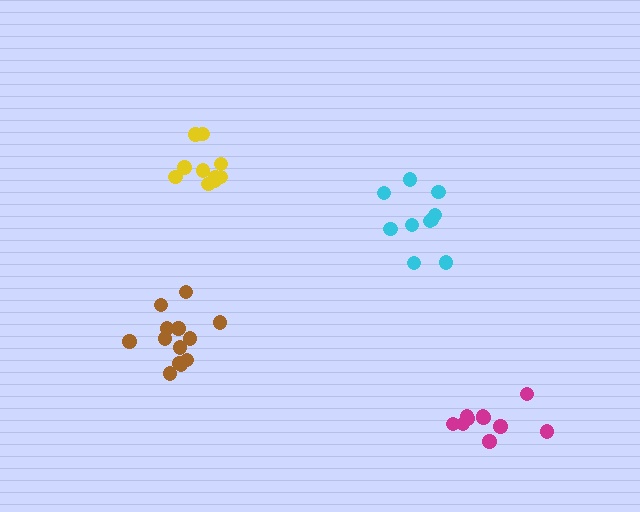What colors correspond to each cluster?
The clusters are colored: brown, yellow, magenta, cyan.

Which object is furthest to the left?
The brown cluster is leftmost.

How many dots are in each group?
Group 1: 13 dots, Group 2: 10 dots, Group 3: 10 dots, Group 4: 10 dots (43 total).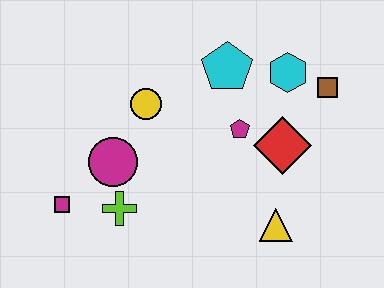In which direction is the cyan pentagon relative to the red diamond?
The cyan pentagon is above the red diamond.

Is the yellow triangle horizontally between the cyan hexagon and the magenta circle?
Yes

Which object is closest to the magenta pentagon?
The red diamond is closest to the magenta pentagon.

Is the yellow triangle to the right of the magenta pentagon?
Yes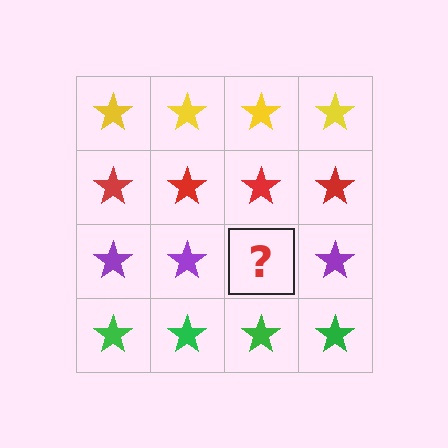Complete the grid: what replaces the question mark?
The question mark should be replaced with a purple star.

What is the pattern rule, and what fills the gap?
The rule is that each row has a consistent color. The gap should be filled with a purple star.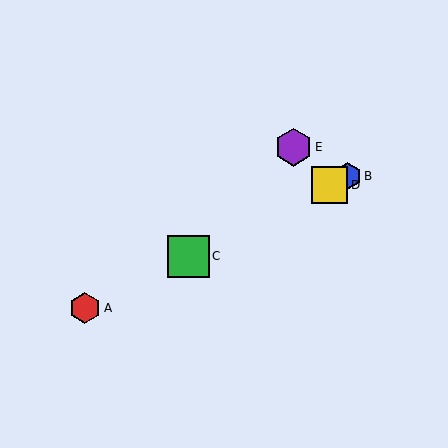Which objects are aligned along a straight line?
Objects A, B, C, D are aligned along a straight line.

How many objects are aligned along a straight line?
4 objects (A, B, C, D) are aligned along a straight line.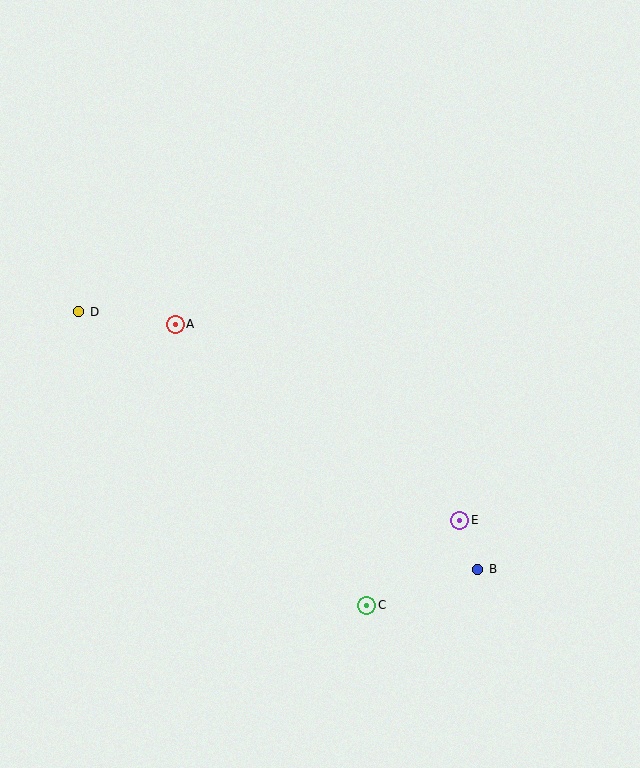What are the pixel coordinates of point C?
Point C is at (367, 605).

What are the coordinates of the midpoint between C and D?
The midpoint between C and D is at (223, 458).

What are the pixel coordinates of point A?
Point A is at (175, 324).